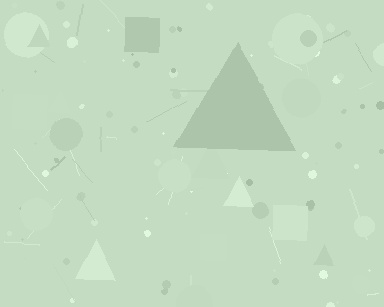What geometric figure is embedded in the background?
A triangle is embedded in the background.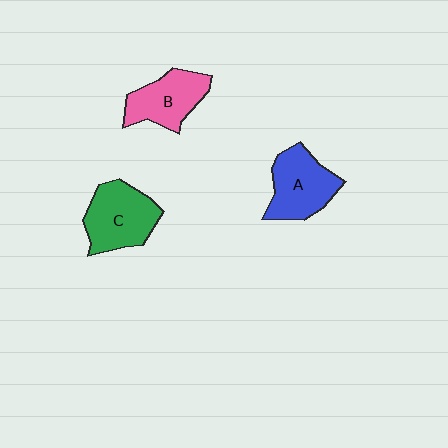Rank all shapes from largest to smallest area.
From largest to smallest: C (green), A (blue), B (pink).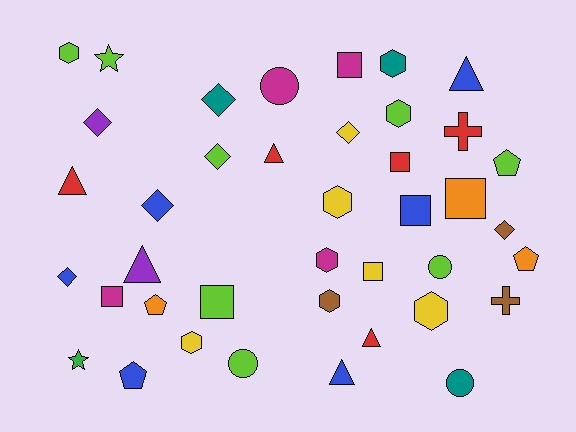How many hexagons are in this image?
There are 8 hexagons.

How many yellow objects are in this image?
There are 5 yellow objects.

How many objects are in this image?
There are 40 objects.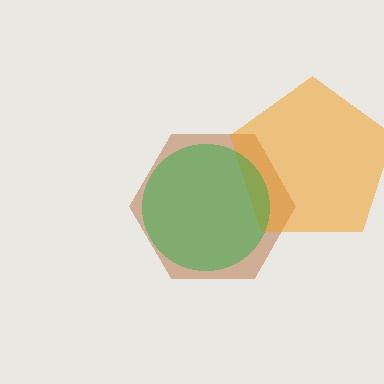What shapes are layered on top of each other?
The layered shapes are: a brown hexagon, an orange pentagon, a green circle.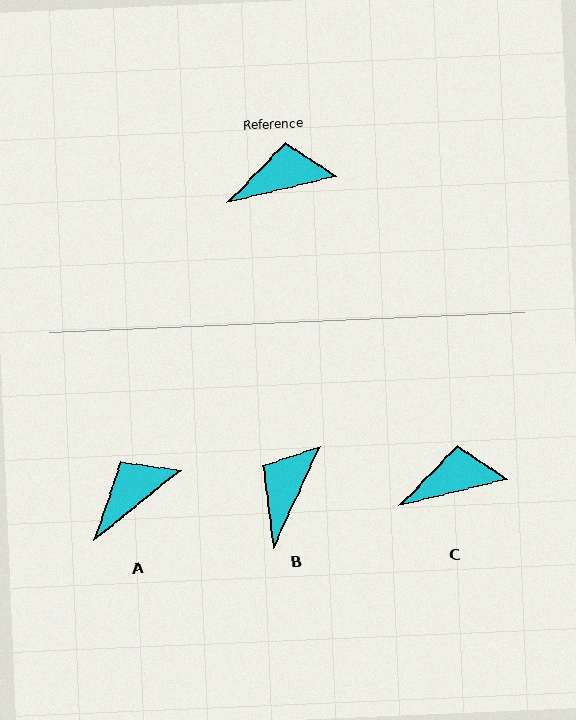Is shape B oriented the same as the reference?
No, it is off by about 52 degrees.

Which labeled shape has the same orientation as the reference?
C.